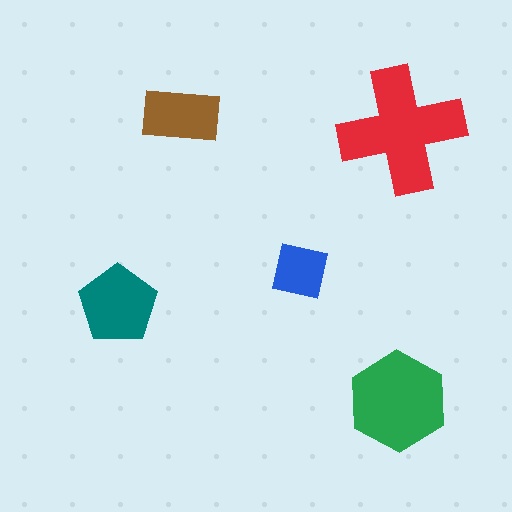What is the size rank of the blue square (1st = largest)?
5th.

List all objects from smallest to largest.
The blue square, the brown rectangle, the teal pentagon, the green hexagon, the red cross.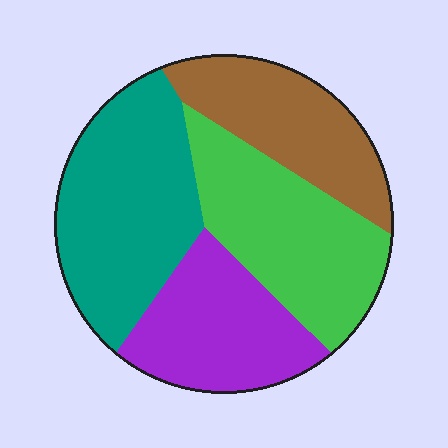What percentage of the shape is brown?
Brown covers roughly 20% of the shape.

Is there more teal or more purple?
Teal.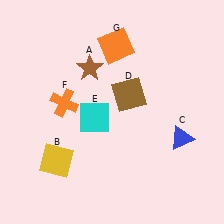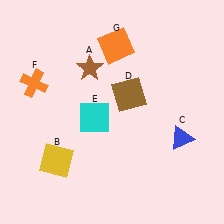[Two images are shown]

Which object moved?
The orange cross (F) moved left.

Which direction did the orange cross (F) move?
The orange cross (F) moved left.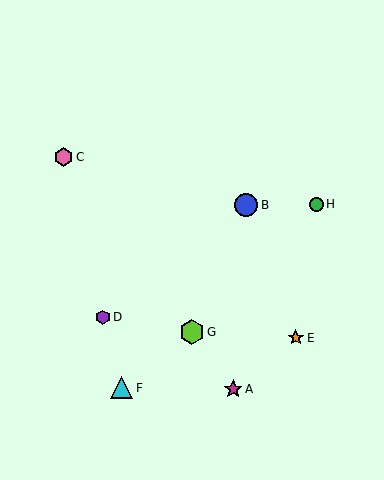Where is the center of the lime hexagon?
The center of the lime hexagon is at (192, 332).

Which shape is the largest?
The lime hexagon (labeled G) is the largest.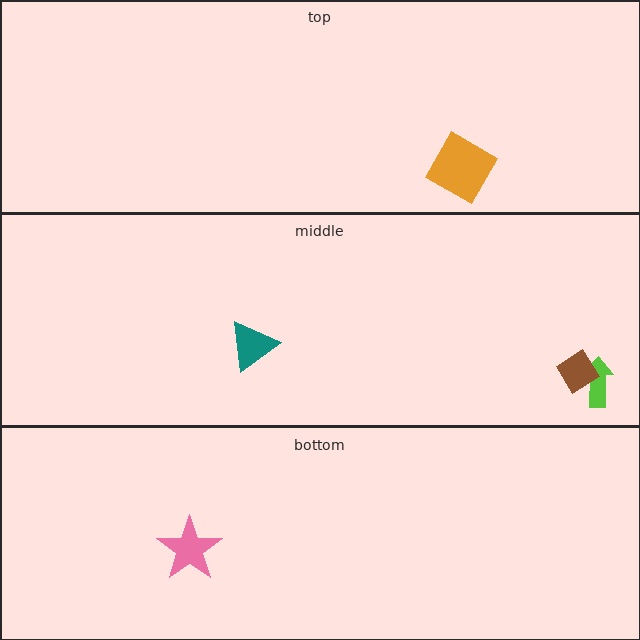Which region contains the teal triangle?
The middle region.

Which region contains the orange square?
The top region.